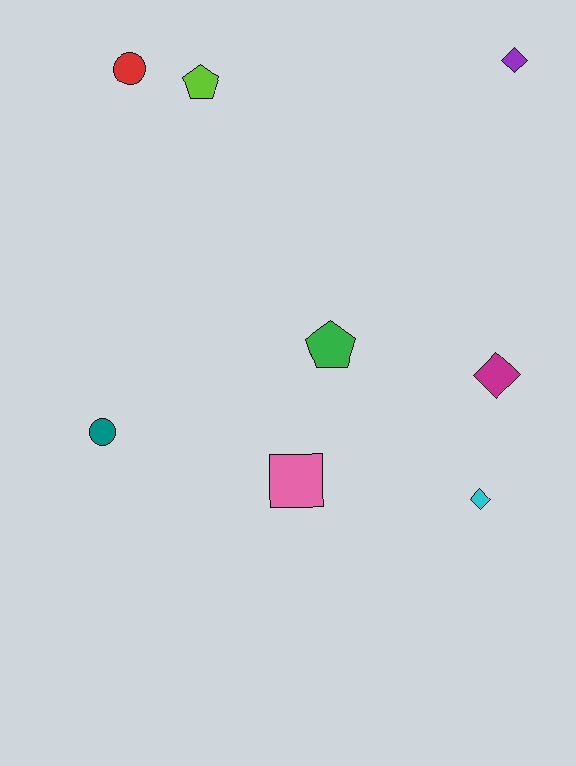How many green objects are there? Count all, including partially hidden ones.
There is 1 green object.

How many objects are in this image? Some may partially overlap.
There are 8 objects.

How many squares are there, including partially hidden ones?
There is 1 square.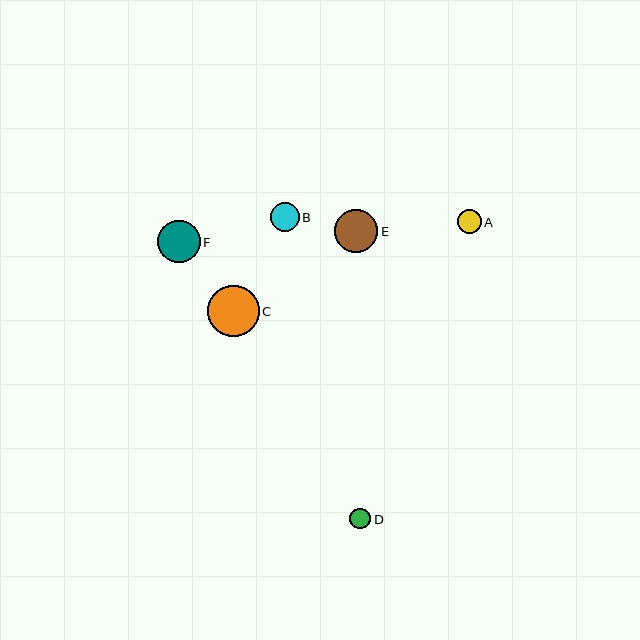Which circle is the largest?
Circle C is the largest with a size of approximately 51 pixels.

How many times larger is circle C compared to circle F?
Circle C is approximately 1.2 times the size of circle F.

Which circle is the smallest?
Circle D is the smallest with a size of approximately 21 pixels.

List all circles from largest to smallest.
From largest to smallest: C, E, F, B, A, D.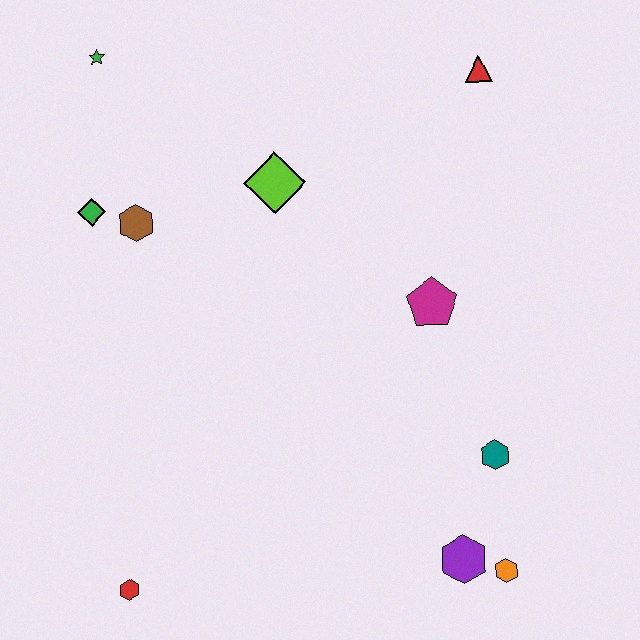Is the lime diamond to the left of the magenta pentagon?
Yes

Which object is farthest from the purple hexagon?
The green star is farthest from the purple hexagon.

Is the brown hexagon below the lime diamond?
Yes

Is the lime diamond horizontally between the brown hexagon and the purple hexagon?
Yes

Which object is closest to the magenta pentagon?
The teal hexagon is closest to the magenta pentagon.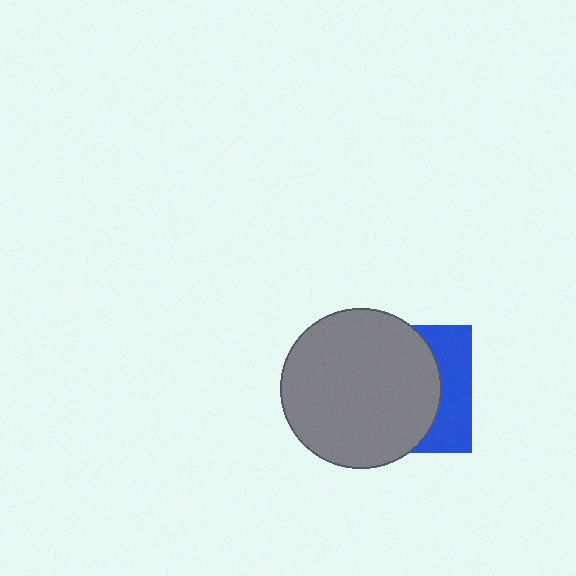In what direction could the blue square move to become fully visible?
The blue square could move right. That would shift it out from behind the gray circle entirely.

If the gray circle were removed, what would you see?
You would see the complete blue square.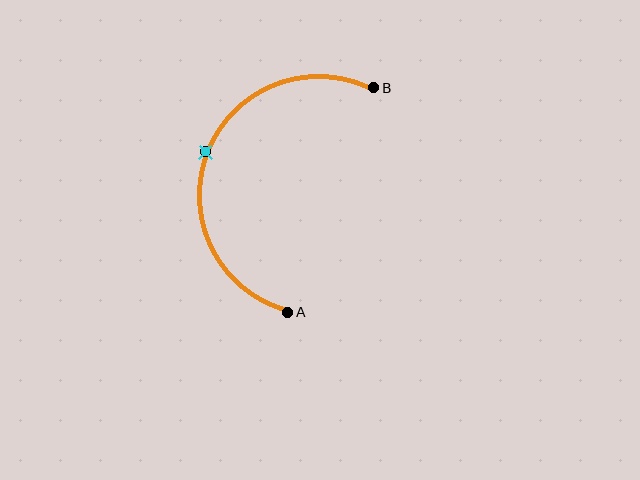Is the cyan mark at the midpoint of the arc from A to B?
Yes. The cyan mark lies on the arc at equal arc-length from both A and B — it is the arc midpoint.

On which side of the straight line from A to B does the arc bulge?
The arc bulges to the left of the straight line connecting A and B.